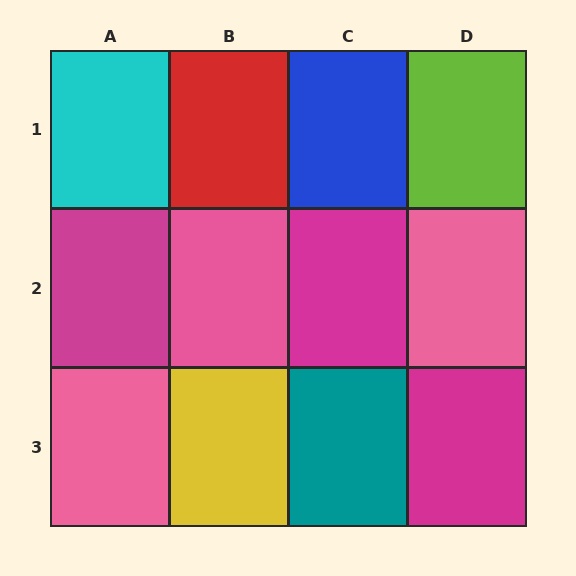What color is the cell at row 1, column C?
Blue.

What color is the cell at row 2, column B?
Pink.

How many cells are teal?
1 cell is teal.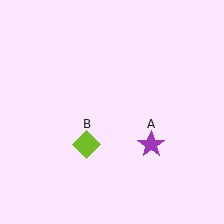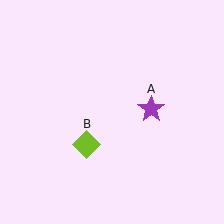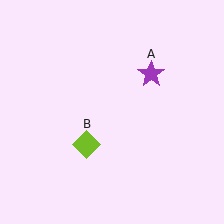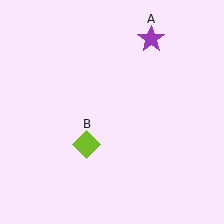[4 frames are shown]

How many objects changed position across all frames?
1 object changed position: purple star (object A).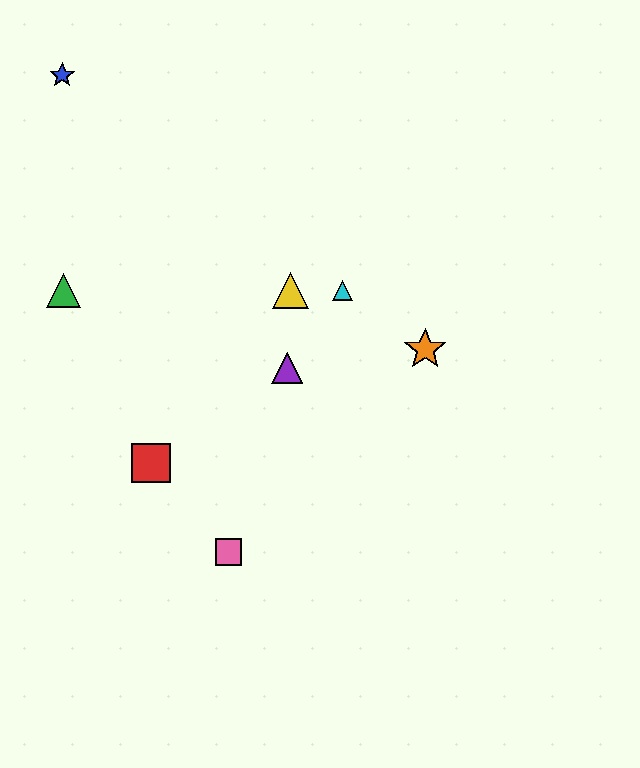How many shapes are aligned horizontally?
3 shapes (the green triangle, the yellow triangle, the cyan triangle) are aligned horizontally.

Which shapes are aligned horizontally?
The green triangle, the yellow triangle, the cyan triangle are aligned horizontally.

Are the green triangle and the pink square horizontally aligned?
No, the green triangle is at y≈290 and the pink square is at y≈552.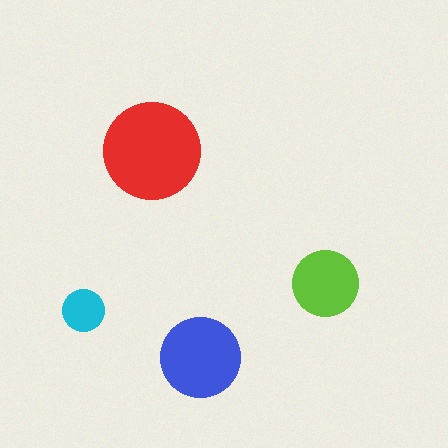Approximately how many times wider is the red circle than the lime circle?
About 1.5 times wider.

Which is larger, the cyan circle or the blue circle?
The blue one.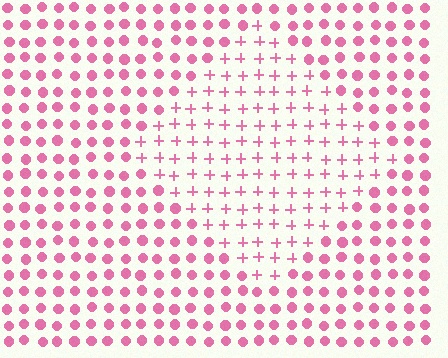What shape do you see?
I see a diamond.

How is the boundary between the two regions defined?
The boundary is defined by a change in element shape: plus signs inside vs. circles outside. All elements share the same color and spacing.